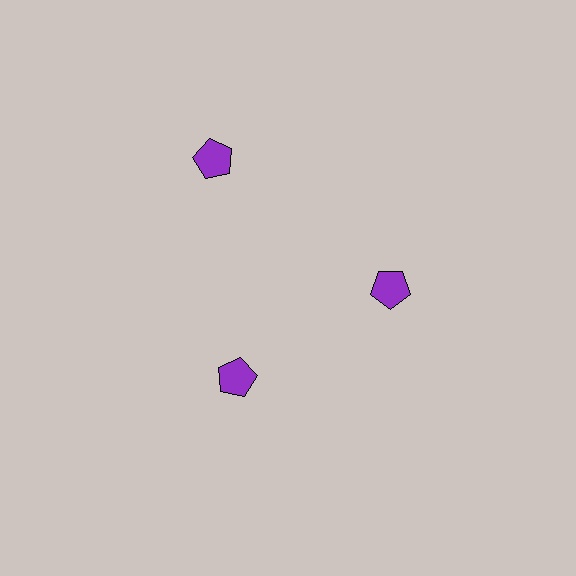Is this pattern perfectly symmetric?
No. The 3 purple pentagons are arranged in a ring, but one element near the 11 o'clock position is pushed outward from the center, breaking the 3-fold rotational symmetry.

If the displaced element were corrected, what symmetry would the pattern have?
It would have 3-fold rotational symmetry — the pattern would map onto itself every 120 degrees.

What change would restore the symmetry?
The symmetry would be restored by moving it inward, back onto the ring so that all 3 pentagons sit at equal angles and equal distance from the center.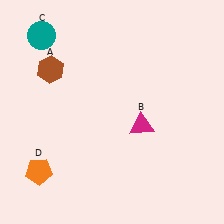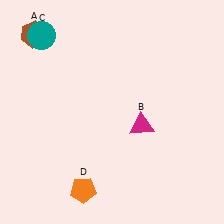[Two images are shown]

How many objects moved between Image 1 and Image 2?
2 objects moved between the two images.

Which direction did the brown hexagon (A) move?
The brown hexagon (A) moved up.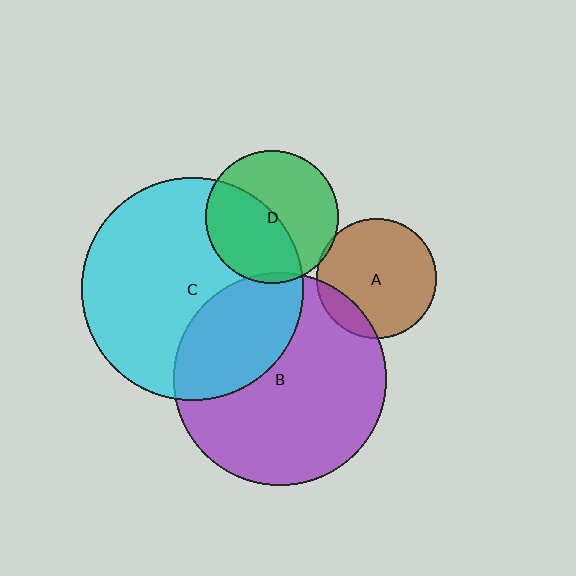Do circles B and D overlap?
Yes.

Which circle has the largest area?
Circle C (cyan).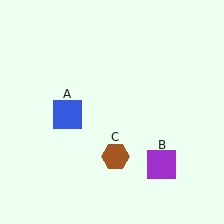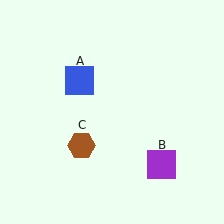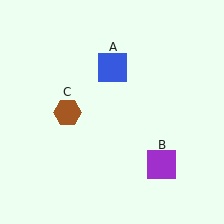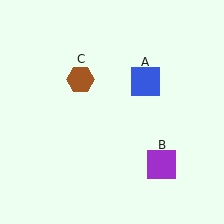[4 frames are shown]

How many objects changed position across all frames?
2 objects changed position: blue square (object A), brown hexagon (object C).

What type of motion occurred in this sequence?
The blue square (object A), brown hexagon (object C) rotated clockwise around the center of the scene.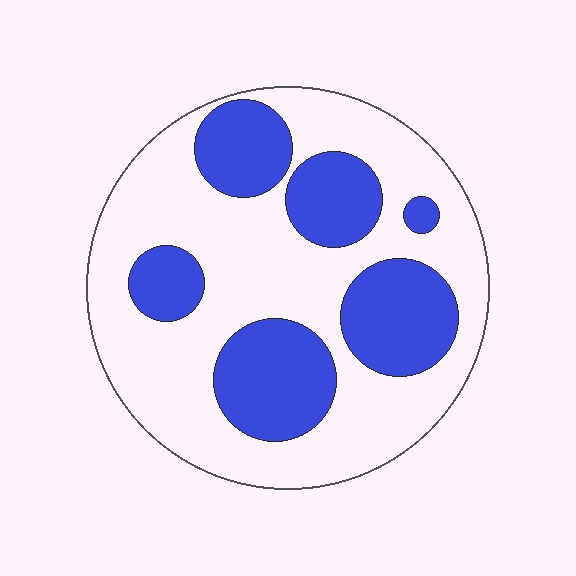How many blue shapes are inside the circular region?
6.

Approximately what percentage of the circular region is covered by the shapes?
Approximately 35%.